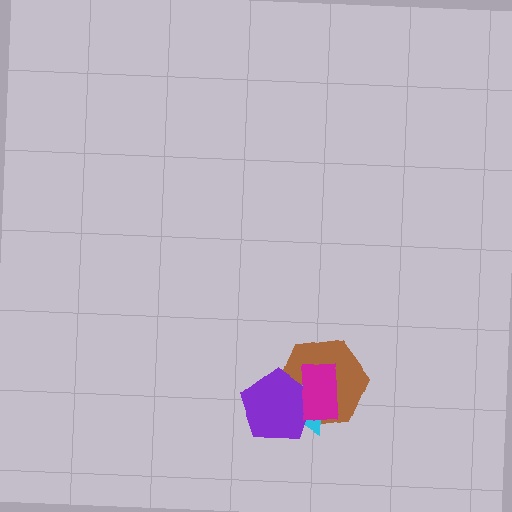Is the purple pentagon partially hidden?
Yes, it is partially covered by another shape.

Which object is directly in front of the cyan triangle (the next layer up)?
The purple pentagon is directly in front of the cyan triangle.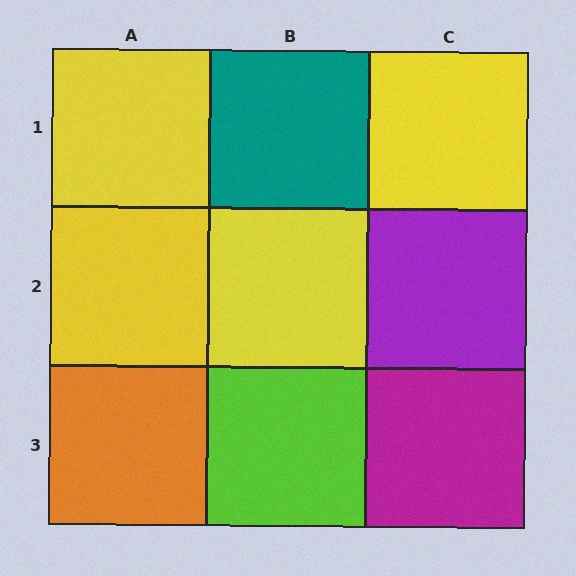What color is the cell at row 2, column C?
Purple.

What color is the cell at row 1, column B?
Teal.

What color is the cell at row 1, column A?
Yellow.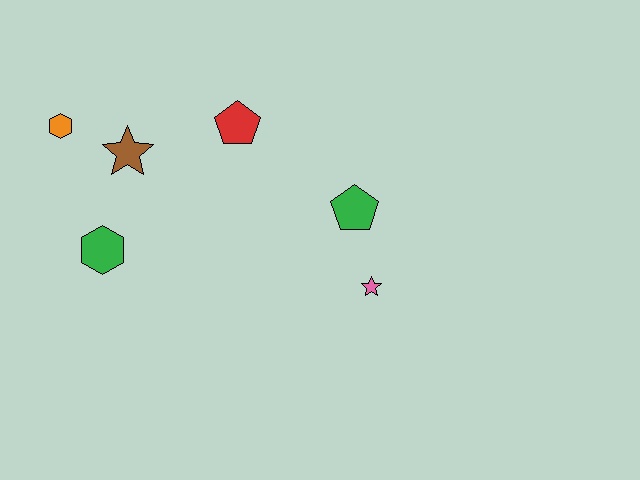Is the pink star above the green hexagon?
No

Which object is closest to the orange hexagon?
The brown star is closest to the orange hexagon.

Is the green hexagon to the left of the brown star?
Yes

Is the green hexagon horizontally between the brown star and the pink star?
No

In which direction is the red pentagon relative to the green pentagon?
The red pentagon is to the left of the green pentagon.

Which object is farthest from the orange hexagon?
The pink star is farthest from the orange hexagon.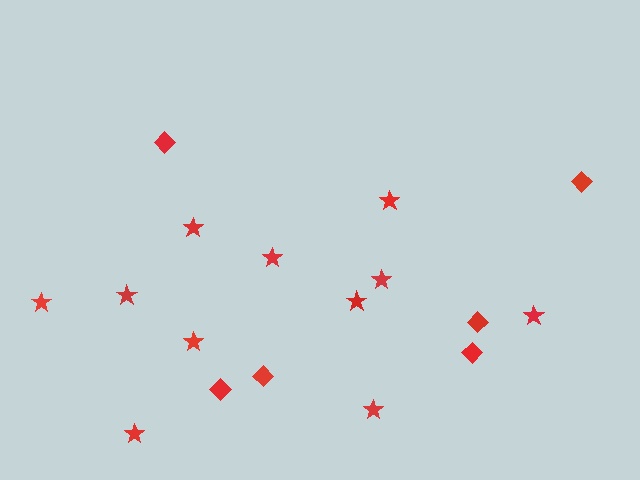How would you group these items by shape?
There are 2 groups: one group of stars (11) and one group of diamonds (6).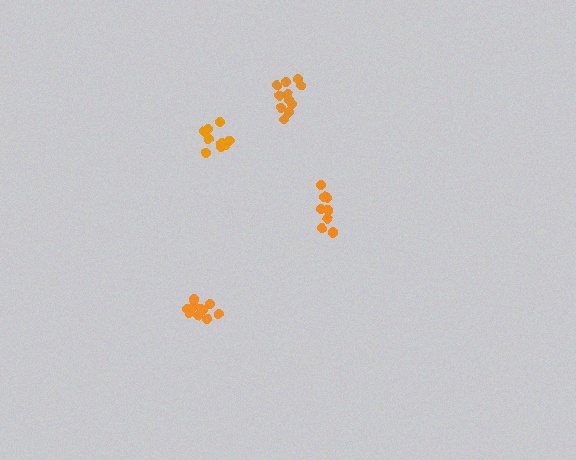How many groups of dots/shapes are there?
There are 4 groups.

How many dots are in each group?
Group 1: 9 dots, Group 2: 9 dots, Group 3: 10 dots, Group 4: 11 dots (39 total).